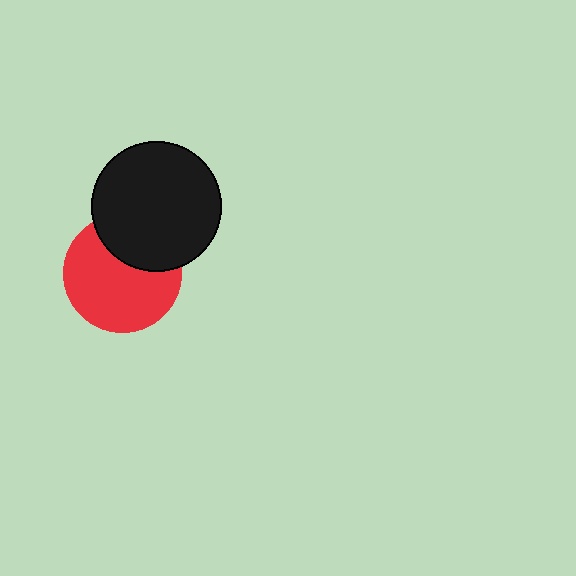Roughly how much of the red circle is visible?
Most of it is visible (roughly 69%).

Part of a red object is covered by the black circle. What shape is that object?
It is a circle.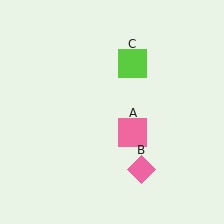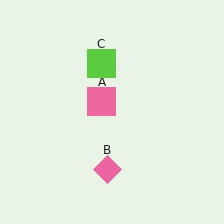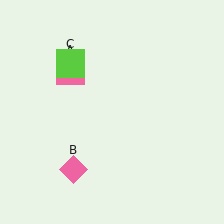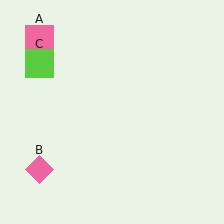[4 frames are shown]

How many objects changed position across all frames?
3 objects changed position: pink square (object A), pink diamond (object B), lime square (object C).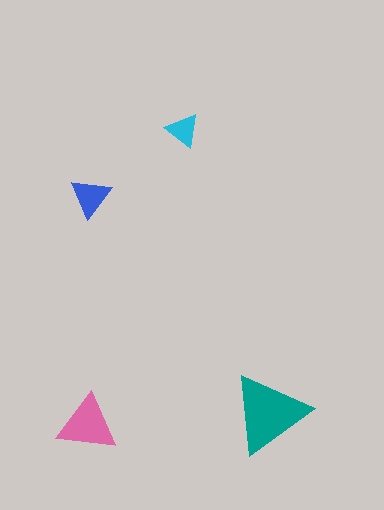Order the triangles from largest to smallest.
the teal one, the pink one, the blue one, the cyan one.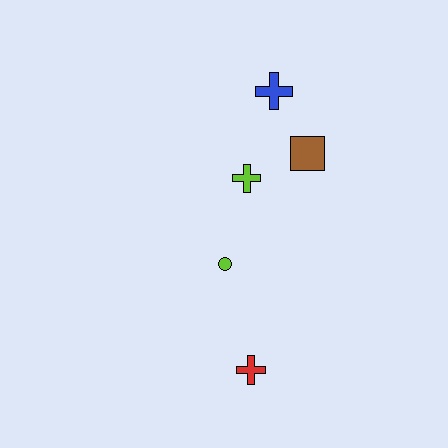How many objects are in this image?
There are 5 objects.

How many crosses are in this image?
There are 3 crosses.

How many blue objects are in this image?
There is 1 blue object.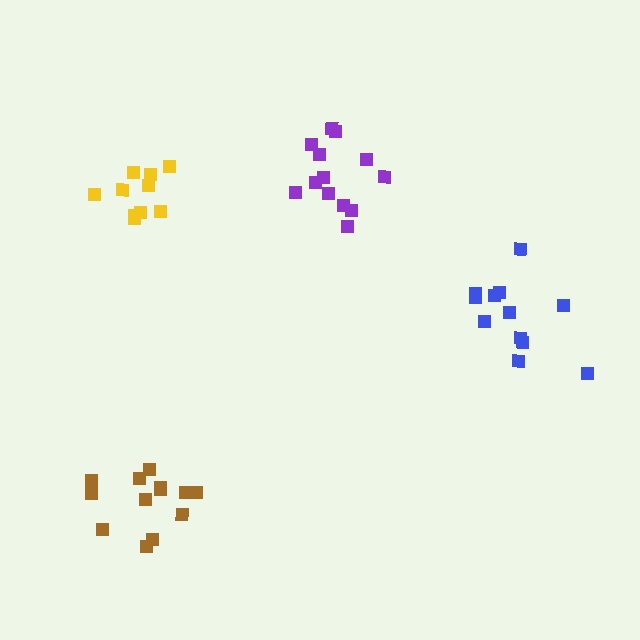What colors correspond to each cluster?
The clusters are colored: blue, purple, yellow, brown.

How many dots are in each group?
Group 1: 12 dots, Group 2: 13 dots, Group 3: 10 dots, Group 4: 13 dots (48 total).